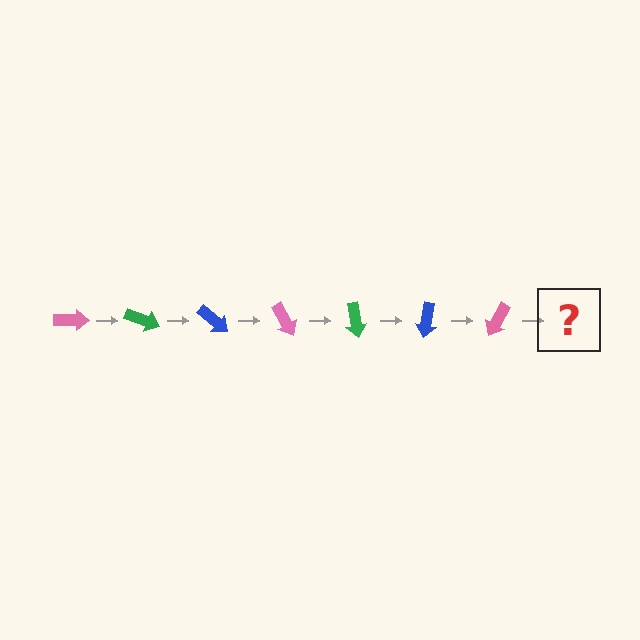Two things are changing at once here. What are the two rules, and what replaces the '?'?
The two rules are that it rotates 20 degrees each step and the color cycles through pink, green, and blue. The '?' should be a green arrow, rotated 140 degrees from the start.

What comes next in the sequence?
The next element should be a green arrow, rotated 140 degrees from the start.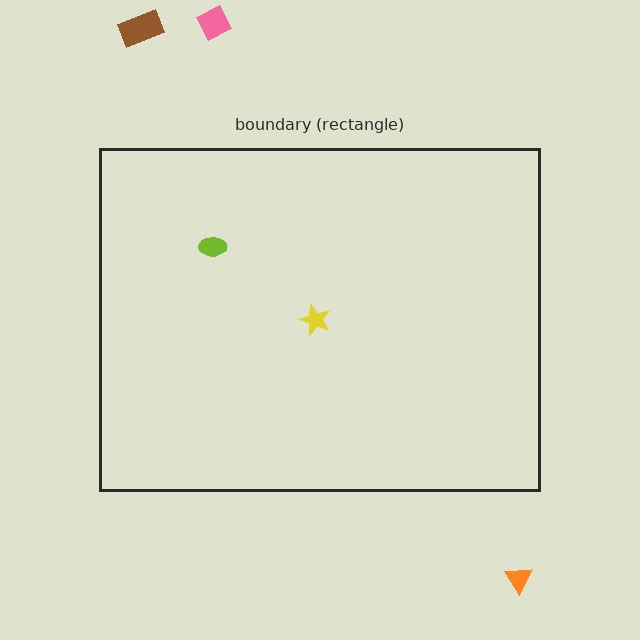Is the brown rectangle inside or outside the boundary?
Outside.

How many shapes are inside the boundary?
2 inside, 3 outside.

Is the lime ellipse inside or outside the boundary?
Inside.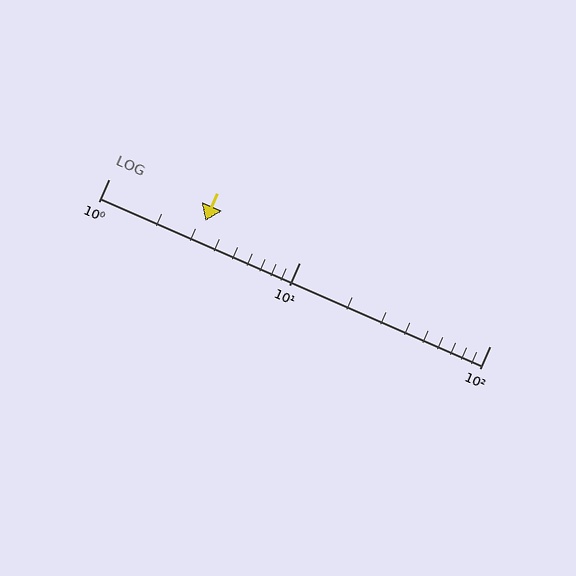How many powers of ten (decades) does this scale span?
The scale spans 2 decades, from 1 to 100.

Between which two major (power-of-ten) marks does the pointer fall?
The pointer is between 1 and 10.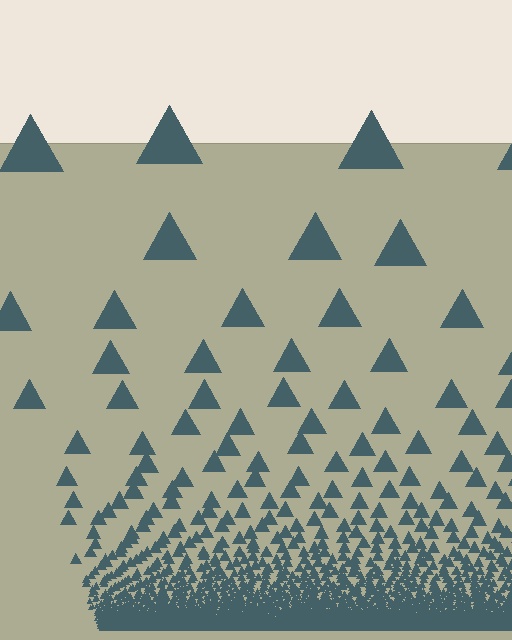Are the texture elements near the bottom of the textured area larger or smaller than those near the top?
Smaller. The gradient is inverted — elements near the bottom are smaller and denser.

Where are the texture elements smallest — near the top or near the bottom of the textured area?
Near the bottom.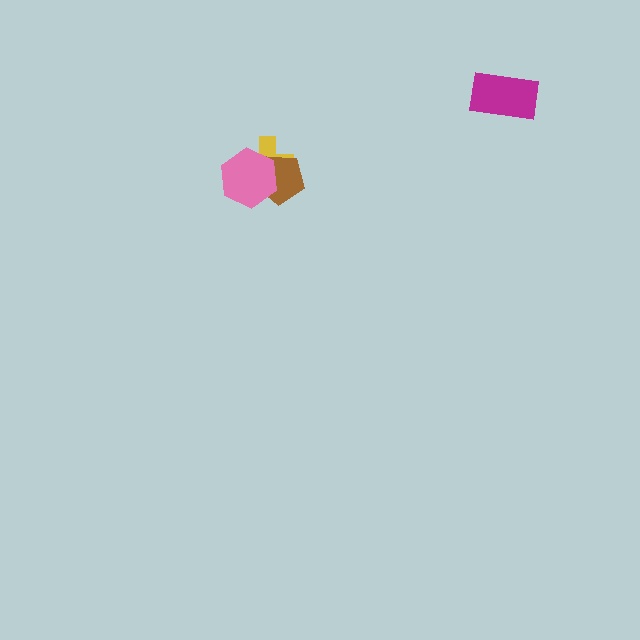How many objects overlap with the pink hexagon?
2 objects overlap with the pink hexagon.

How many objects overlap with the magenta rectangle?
0 objects overlap with the magenta rectangle.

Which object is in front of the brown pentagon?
The pink hexagon is in front of the brown pentagon.